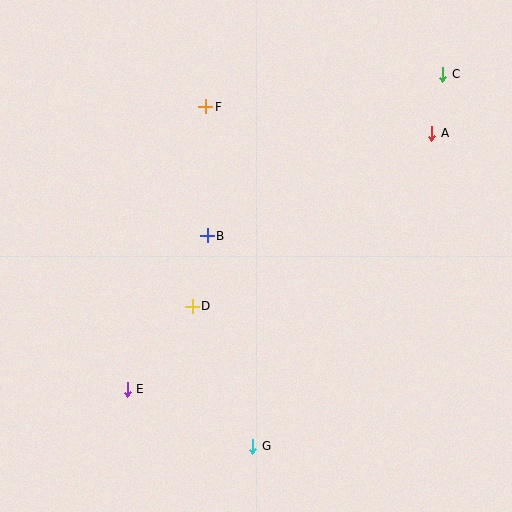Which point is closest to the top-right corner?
Point C is closest to the top-right corner.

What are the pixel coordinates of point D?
Point D is at (192, 306).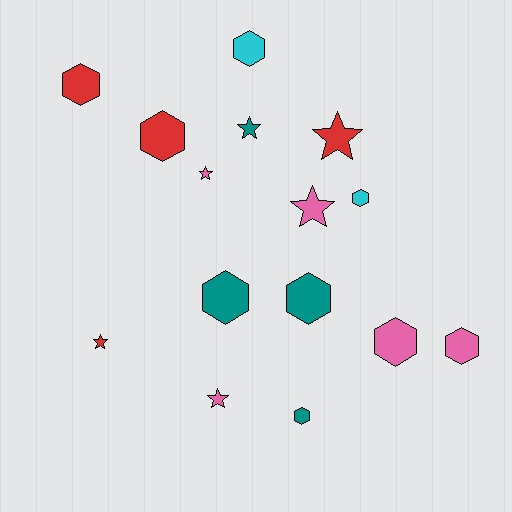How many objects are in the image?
There are 15 objects.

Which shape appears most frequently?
Hexagon, with 9 objects.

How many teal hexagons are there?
There are 3 teal hexagons.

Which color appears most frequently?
Pink, with 5 objects.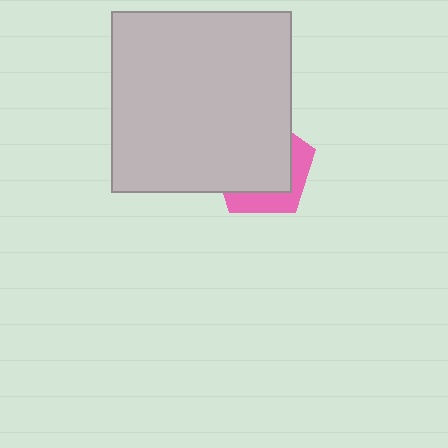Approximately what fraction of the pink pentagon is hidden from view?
Roughly 68% of the pink pentagon is hidden behind the light gray square.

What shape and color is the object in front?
The object in front is a light gray square.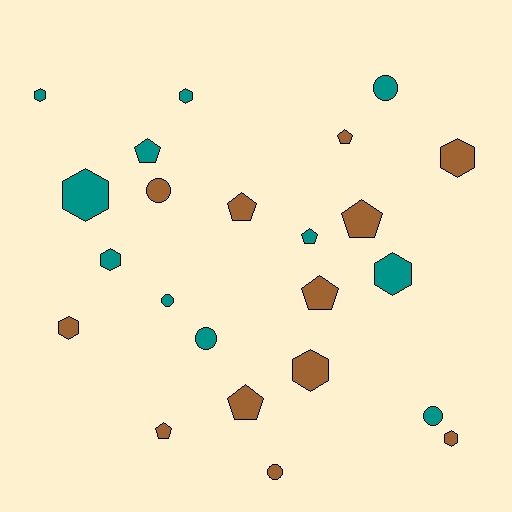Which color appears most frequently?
Brown, with 12 objects.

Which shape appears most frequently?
Hexagon, with 9 objects.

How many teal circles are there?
There are 4 teal circles.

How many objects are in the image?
There are 23 objects.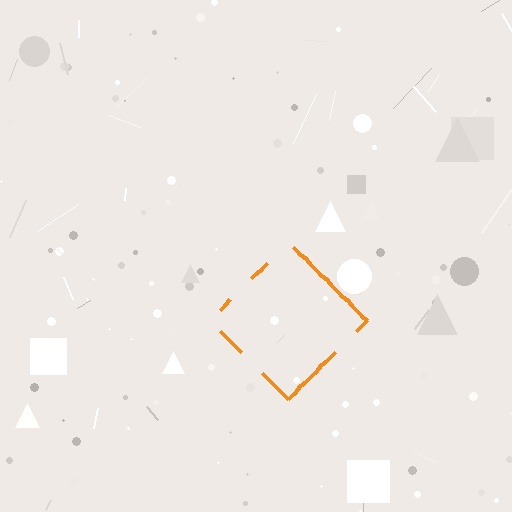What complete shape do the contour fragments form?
The contour fragments form a diamond.